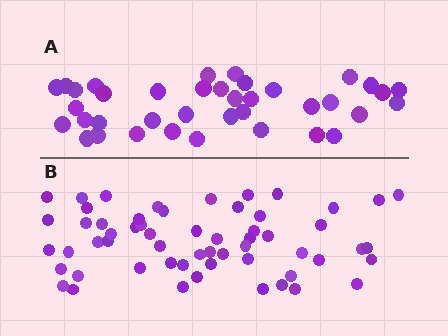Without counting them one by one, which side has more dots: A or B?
Region B (the bottom region) has more dots.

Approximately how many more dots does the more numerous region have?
Region B has approximately 20 more dots than region A.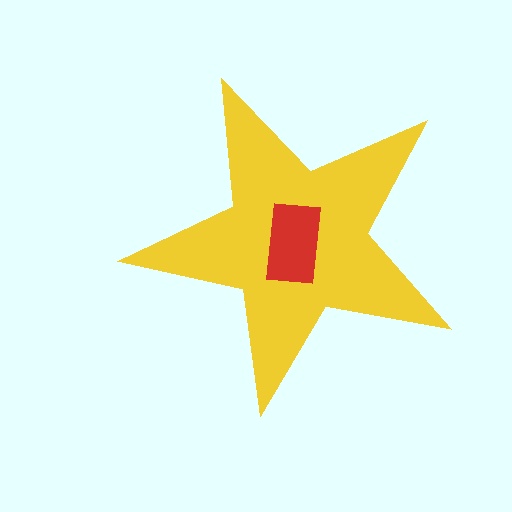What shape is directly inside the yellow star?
The red rectangle.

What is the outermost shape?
The yellow star.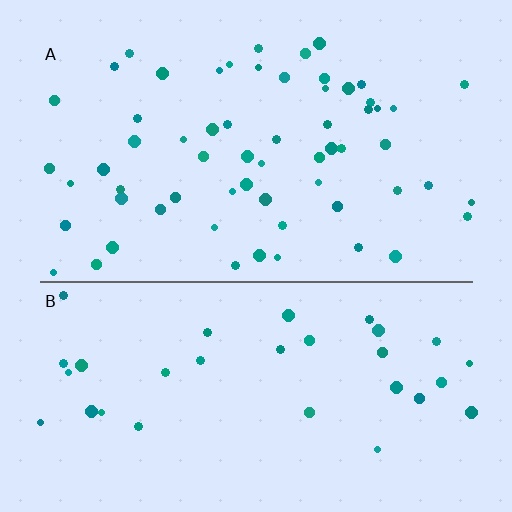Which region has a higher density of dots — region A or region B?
A (the top).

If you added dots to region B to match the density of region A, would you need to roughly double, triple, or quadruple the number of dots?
Approximately double.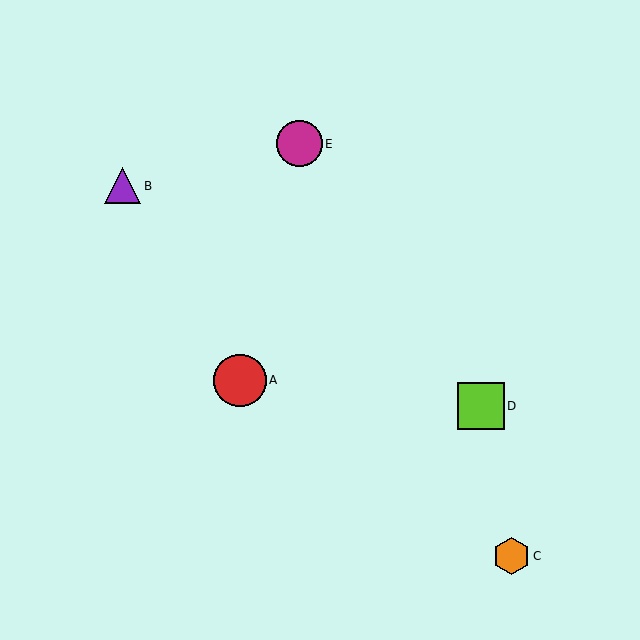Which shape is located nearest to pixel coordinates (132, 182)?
The purple triangle (labeled B) at (122, 186) is nearest to that location.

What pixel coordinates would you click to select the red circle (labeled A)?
Click at (240, 380) to select the red circle A.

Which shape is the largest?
The red circle (labeled A) is the largest.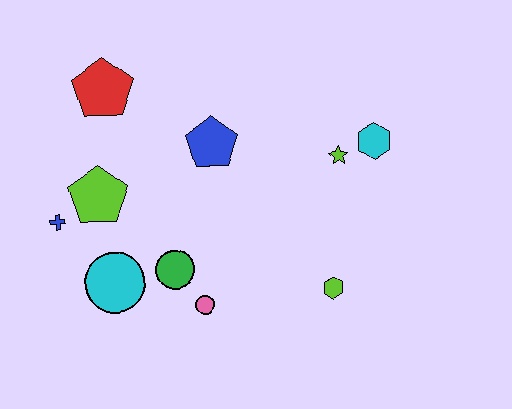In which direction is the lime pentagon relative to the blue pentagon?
The lime pentagon is to the left of the blue pentagon.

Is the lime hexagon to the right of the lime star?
No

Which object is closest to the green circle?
The pink circle is closest to the green circle.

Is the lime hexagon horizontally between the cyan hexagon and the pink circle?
Yes